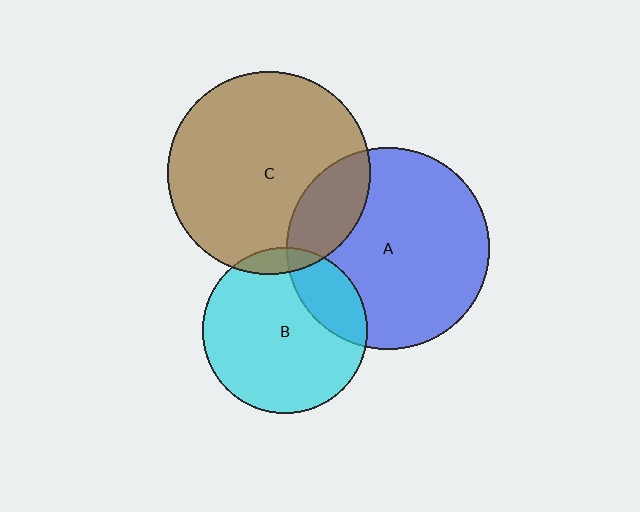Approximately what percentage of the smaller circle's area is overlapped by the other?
Approximately 20%.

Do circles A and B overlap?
Yes.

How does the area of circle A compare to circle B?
Approximately 1.5 times.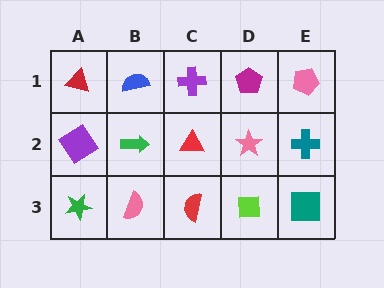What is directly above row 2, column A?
A red triangle.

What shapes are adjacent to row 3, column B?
A green arrow (row 2, column B), a green star (row 3, column A), a red semicircle (row 3, column C).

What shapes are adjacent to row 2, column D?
A magenta pentagon (row 1, column D), a lime square (row 3, column D), a red triangle (row 2, column C), a teal cross (row 2, column E).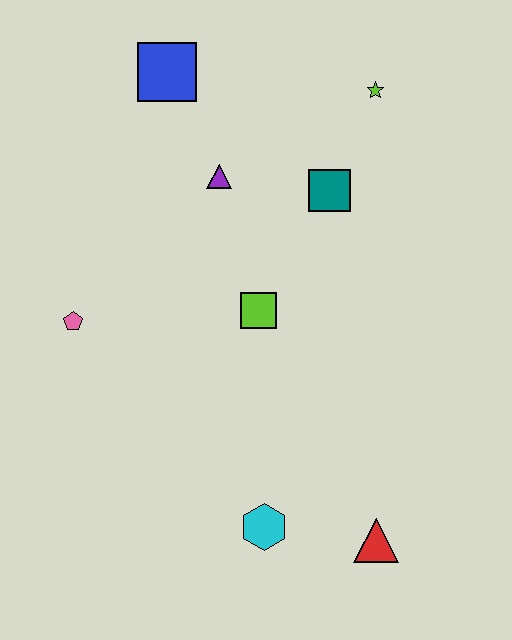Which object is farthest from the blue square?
The red triangle is farthest from the blue square.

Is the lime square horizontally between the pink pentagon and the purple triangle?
No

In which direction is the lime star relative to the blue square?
The lime star is to the right of the blue square.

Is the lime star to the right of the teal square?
Yes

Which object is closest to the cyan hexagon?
The red triangle is closest to the cyan hexagon.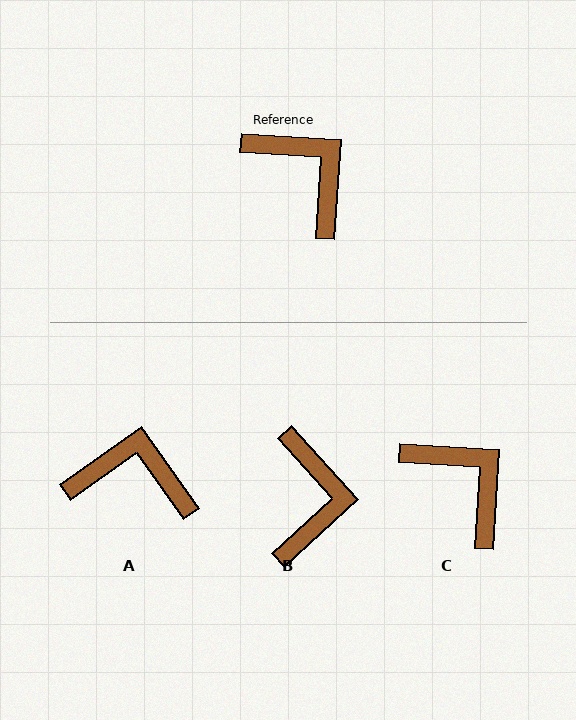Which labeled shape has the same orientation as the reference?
C.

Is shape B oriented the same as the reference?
No, it is off by about 44 degrees.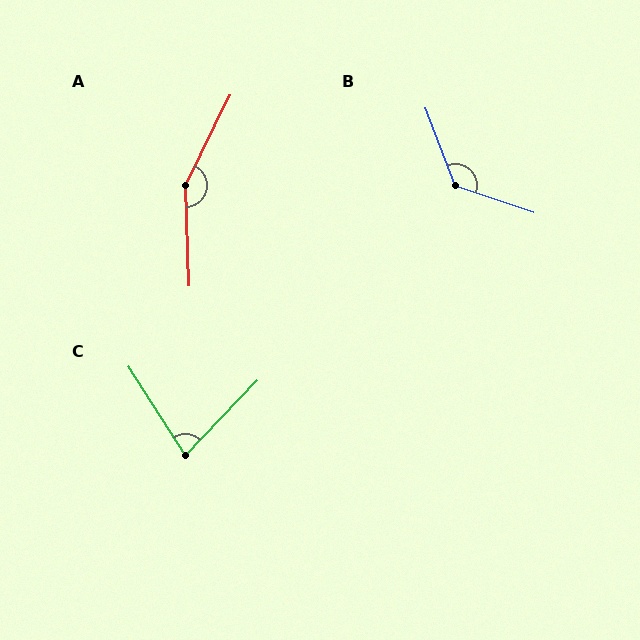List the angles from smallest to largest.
C (76°), B (130°), A (151°).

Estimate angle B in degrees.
Approximately 130 degrees.